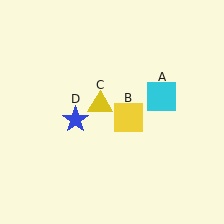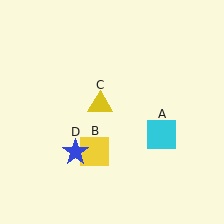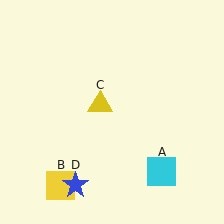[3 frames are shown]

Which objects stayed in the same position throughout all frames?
Yellow triangle (object C) remained stationary.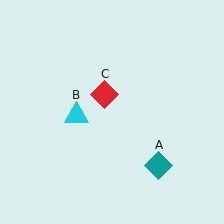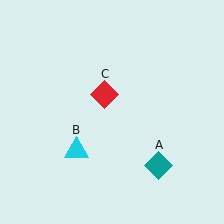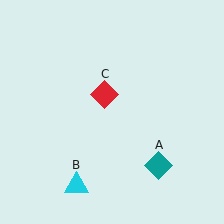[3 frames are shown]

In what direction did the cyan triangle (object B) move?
The cyan triangle (object B) moved down.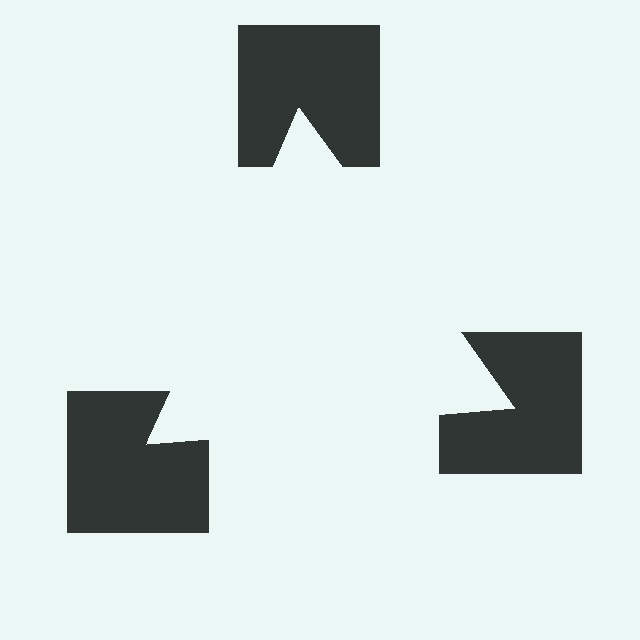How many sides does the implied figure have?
3 sides.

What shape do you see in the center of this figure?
An illusory triangle — its edges are inferred from the aligned wedge cuts in the notched squares, not physically drawn.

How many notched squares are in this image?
There are 3 — one at each vertex of the illusory triangle.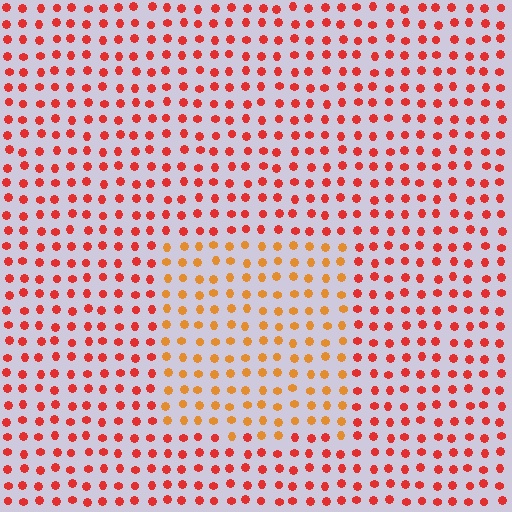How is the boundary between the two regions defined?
The boundary is defined purely by a slight shift in hue (about 32 degrees). Spacing, size, and orientation are identical on both sides.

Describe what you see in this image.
The image is filled with small red elements in a uniform arrangement. A rectangle-shaped region is visible where the elements are tinted to a slightly different hue, forming a subtle color boundary.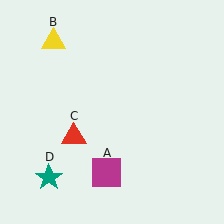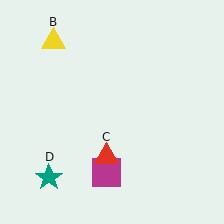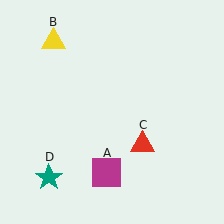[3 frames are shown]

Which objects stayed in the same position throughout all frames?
Magenta square (object A) and yellow triangle (object B) and teal star (object D) remained stationary.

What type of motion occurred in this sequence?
The red triangle (object C) rotated counterclockwise around the center of the scene.